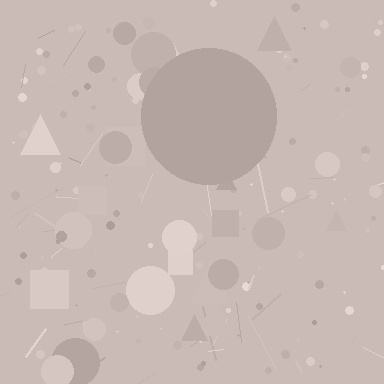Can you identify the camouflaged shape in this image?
The camouflaged shape is a circle.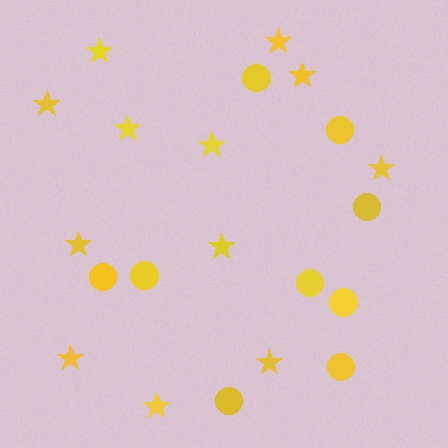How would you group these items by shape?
There are 2 groups: one group of stars (12) and one group of circles (9).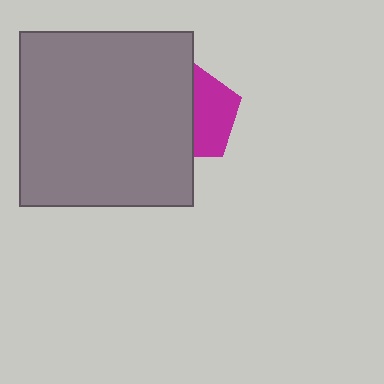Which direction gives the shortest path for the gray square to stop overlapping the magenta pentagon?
Moving left gives the shortest separation.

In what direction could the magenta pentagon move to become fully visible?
The magenta pentagon could move right. That would shift it out from behind the gray square entirely.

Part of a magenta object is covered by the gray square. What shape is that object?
It is a pentagon.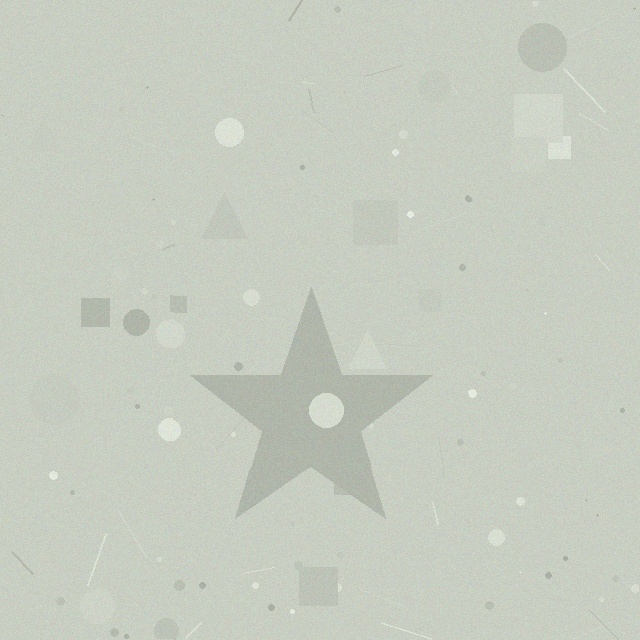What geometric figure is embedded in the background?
A star is embedded in the background.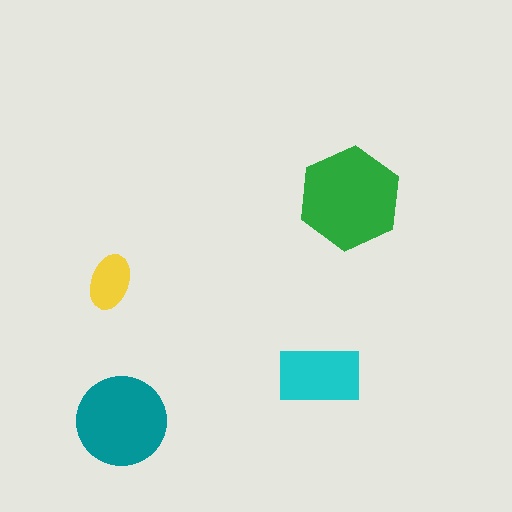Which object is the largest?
The green hexagon.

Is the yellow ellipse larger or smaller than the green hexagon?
Smaller.